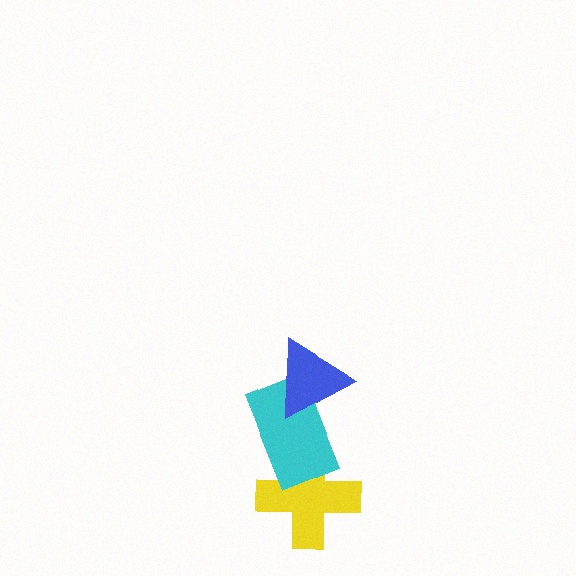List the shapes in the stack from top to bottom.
From top to bottom: the blue triangle, the cyan rectangle, the yellow cross.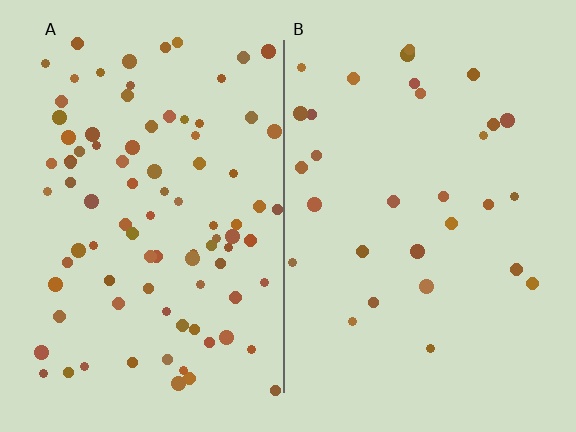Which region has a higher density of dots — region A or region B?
A (the left).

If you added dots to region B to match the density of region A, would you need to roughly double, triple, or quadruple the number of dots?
Approximately triple.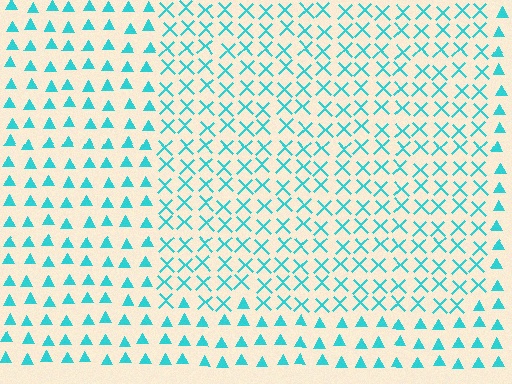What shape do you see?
I see a rectangle.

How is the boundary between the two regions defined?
The boundary is defined by a change in element shape: X marks inside vs. triangles outside. All elements share the same color and spacing.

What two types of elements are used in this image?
The image uses X marks inside the rectangle region and triangles outside it.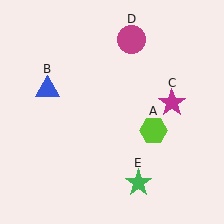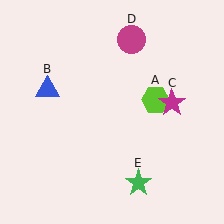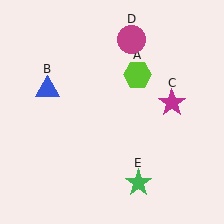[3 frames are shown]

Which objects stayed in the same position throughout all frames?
Blue triangle (object B) and magenta star (object C) and magenta circle (object D) and green star (object E) remained stationary.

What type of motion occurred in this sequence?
The lime hexagon (object A) rotated counterclockwise around the center of the scene.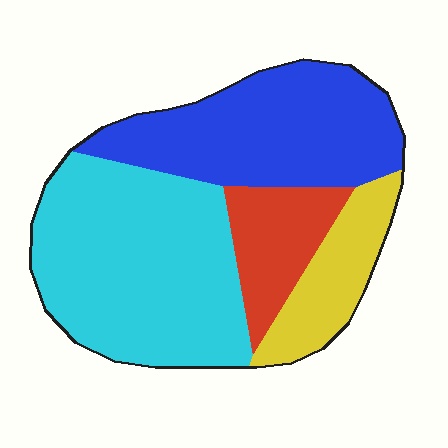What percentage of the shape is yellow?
Yellow covers about 15% of the shape.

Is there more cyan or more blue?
Cyan.